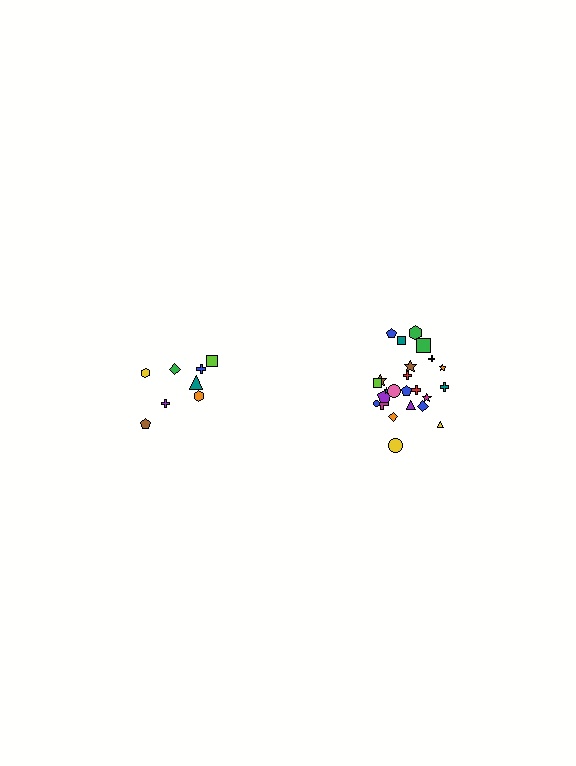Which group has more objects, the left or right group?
The right group.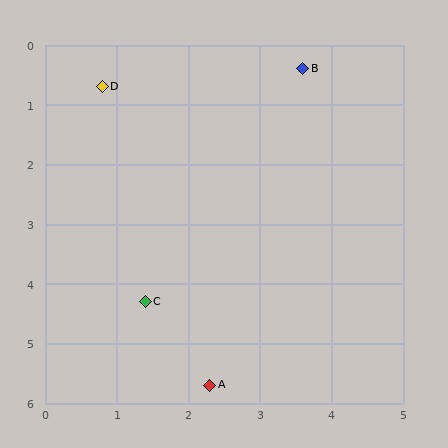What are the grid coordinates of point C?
Point C is at approximately (1.4, 4.3).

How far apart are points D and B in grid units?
Points D and B are about 2.8 grid units apart.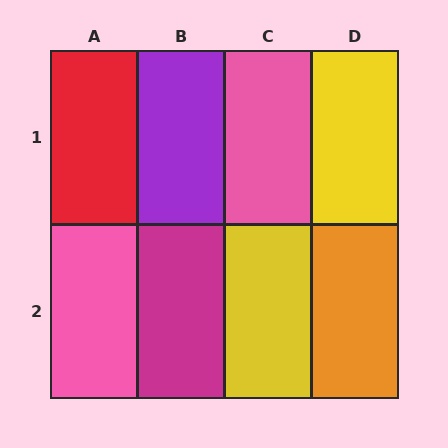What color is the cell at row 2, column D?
Orange.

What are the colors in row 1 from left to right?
Red, purple, pink, yellow.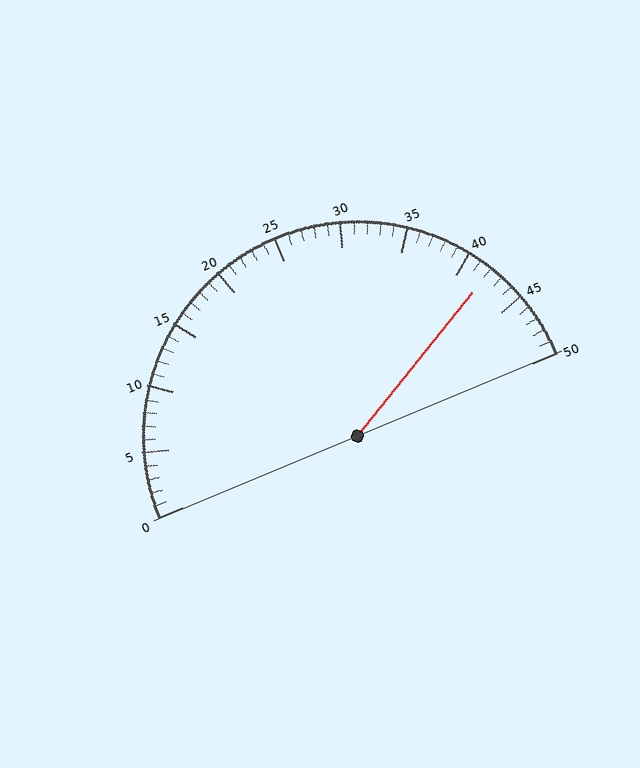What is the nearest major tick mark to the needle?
The nearest major tick mark is 40.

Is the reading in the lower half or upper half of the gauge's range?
The reading is in the upper half of the range (0 to 50).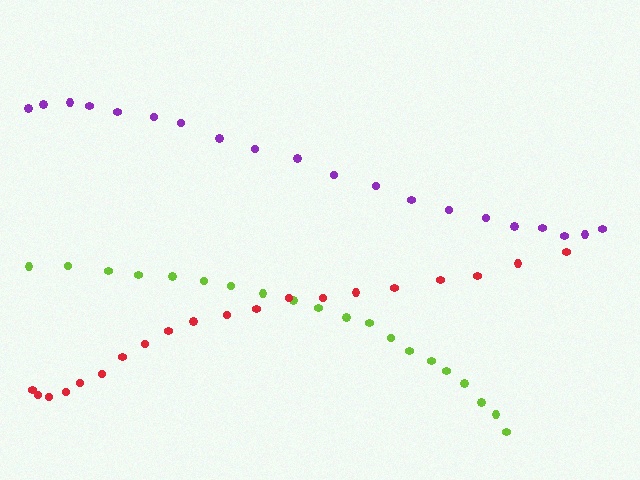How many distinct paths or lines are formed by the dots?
There are 3 distinct paths.